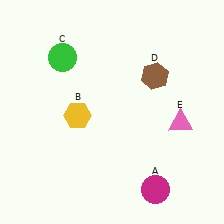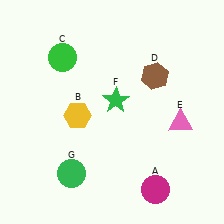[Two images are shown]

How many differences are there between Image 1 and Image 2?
There are 2 differences between the two images.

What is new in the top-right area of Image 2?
A green star (F) was added in the top-right area of Image 2.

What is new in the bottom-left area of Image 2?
A green circle (G) was added in the bottom-left area of Image 2.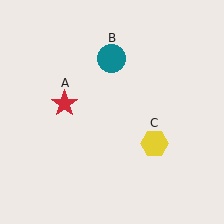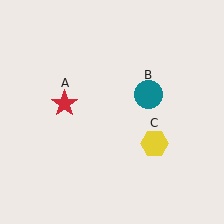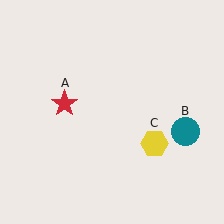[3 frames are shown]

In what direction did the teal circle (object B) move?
The teal circle (object B) moved down and to the right.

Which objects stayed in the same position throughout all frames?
Red star (object A) and yellow hexagon (object C) remained stationary.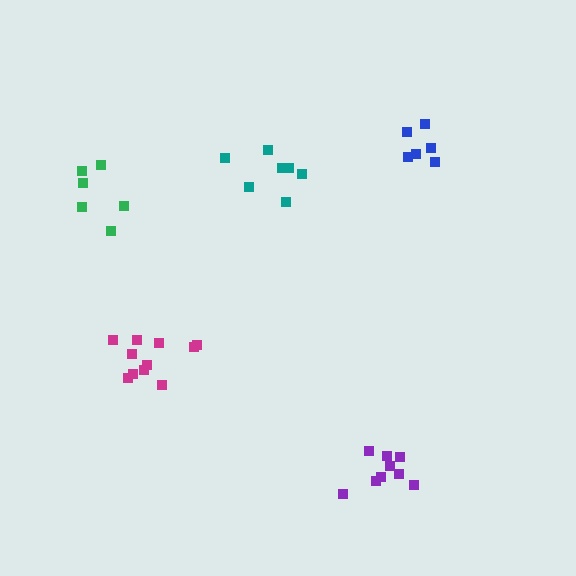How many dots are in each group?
Group 1: 6 dots, Group 2: 6 dots, Group 3: 7 dots, Group 4: 11 dots, Group 5: 9 dots (39 total).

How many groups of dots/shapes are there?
There are 5 groups.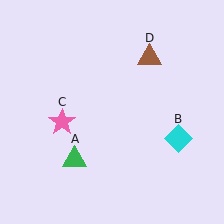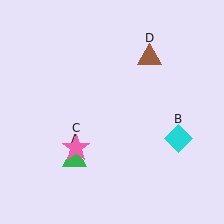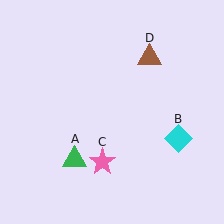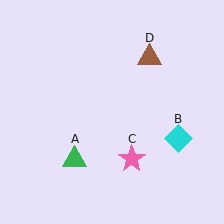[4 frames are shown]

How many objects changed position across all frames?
1 object changed position: pink star (object C).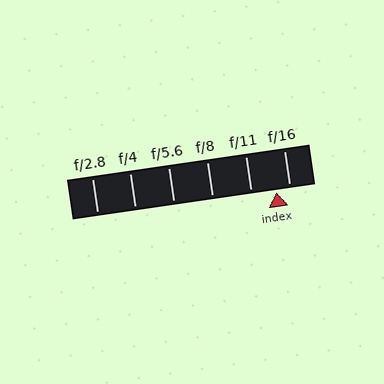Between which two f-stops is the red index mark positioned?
The index mark is between f/11 and f/16.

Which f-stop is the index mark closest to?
The index mark is closest to f/16.